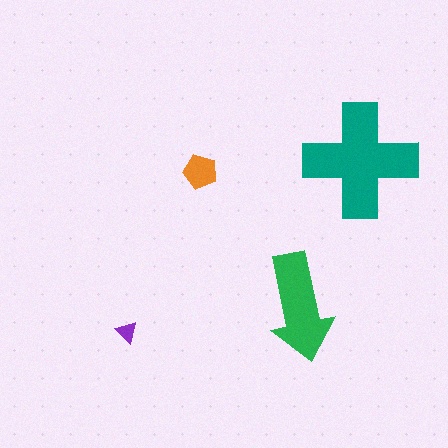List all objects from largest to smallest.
The teal cross, the green arrow, the orange pentagon, the purple triangle.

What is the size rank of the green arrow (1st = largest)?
2nd.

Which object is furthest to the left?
The purple triangle is leftmost.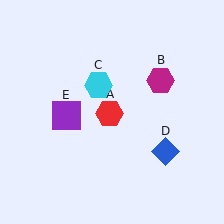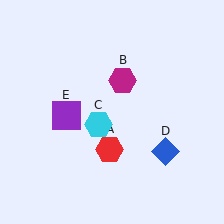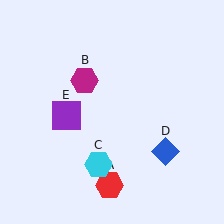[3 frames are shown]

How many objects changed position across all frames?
3 objects changed position: red hexagon (object A), magenta hexagon (object B), cyan hexagon (object C).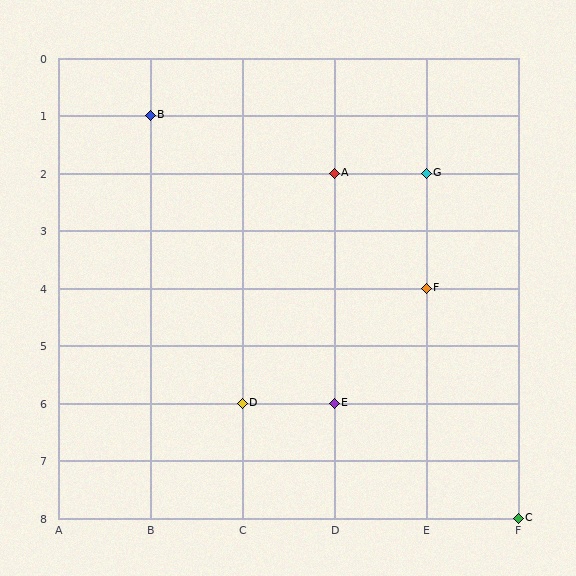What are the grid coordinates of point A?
Point A is at grid coordinates (D, 2).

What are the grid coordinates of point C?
Point C is at grid coordinates (F, 8).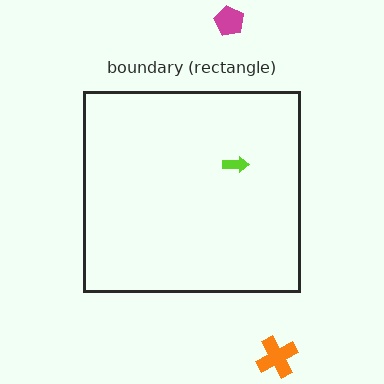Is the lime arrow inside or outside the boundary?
Inside.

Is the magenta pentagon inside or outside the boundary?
Outside.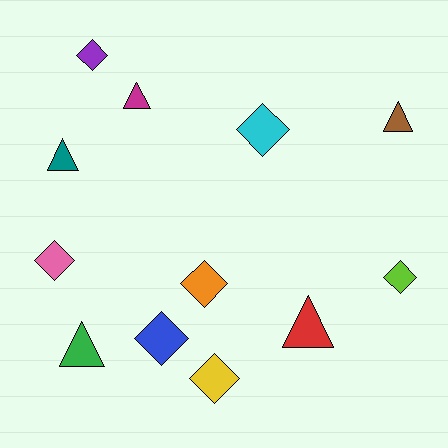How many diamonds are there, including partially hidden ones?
There are 7 diamonds.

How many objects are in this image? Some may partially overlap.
There are 12 objects.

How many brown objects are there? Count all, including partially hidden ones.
There is 1 brown object.